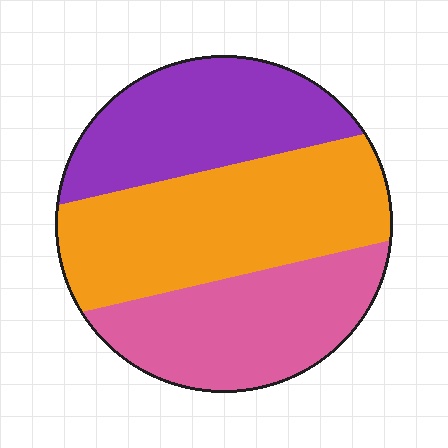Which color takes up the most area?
Orange, at roughly 40%.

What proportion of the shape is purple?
Purple covers around 30% of the shape.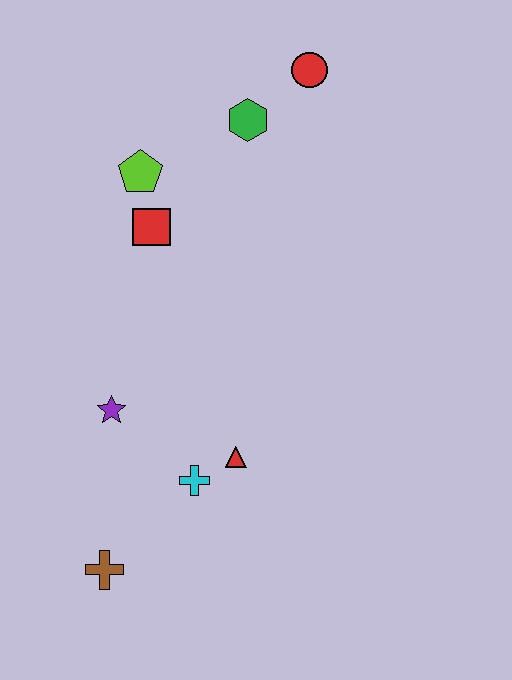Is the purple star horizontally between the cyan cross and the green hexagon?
No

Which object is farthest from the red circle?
The brown cross is farthest from the red circle.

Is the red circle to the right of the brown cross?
Yes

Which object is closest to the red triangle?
The cyan cross is closest to the red triangle.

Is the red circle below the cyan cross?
No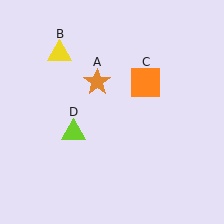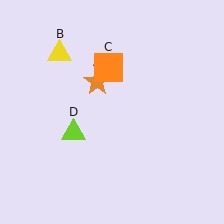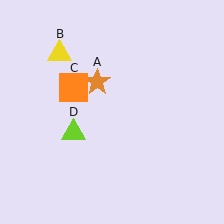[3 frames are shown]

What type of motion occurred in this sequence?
The orange square (object C) rotated counterclockwise around the center of the scene.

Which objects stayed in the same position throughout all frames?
Orange star (object A) and yellow triangle (object B) and lime triangle (object D) remained stationary.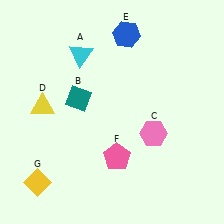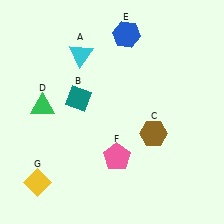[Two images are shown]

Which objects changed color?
C changed from pink to brown. D changed from yellow to green.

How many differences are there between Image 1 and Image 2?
There are 2 differences between the two images.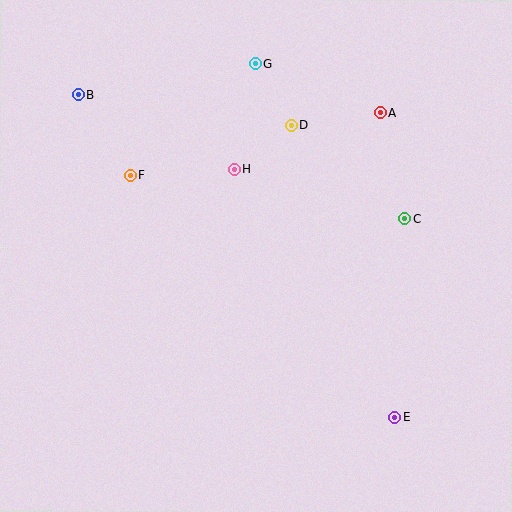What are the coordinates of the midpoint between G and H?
The midpoint between G and H is at (245, 116).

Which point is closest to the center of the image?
Point H at (234, 169) is closest to the center.